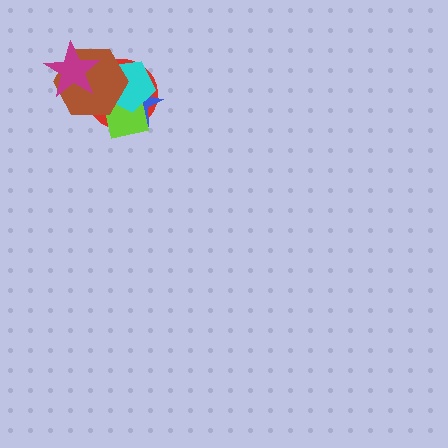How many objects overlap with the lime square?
4 objects overlap with the lime square.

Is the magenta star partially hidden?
No, no other shape covers it.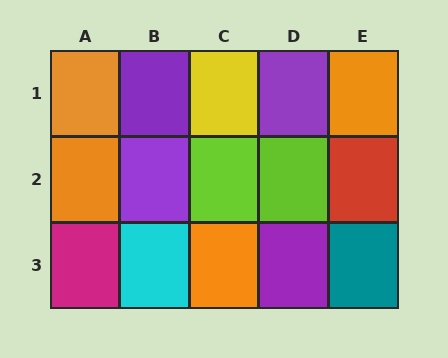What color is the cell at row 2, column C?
Lime.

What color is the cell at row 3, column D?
Purple.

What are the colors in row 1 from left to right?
Orange, purple, yellow, purple, orange.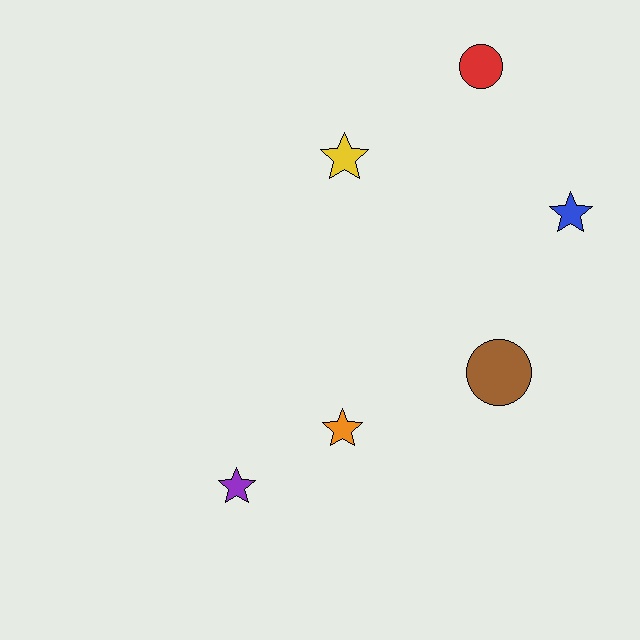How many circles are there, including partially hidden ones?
There are 2 circles.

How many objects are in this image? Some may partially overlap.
There are 6 objects.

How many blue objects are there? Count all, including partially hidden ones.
There is 1 blue object.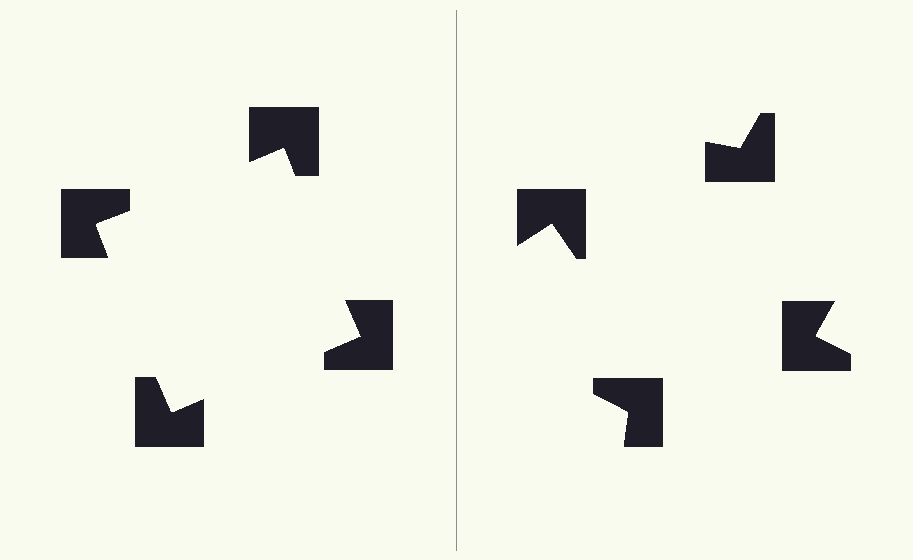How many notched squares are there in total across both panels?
8 — 4 on each side.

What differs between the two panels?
The notched squares are positioned identically on both sides; only the wedge orientations differ. On the left they align to a square; on the right they are misaligned.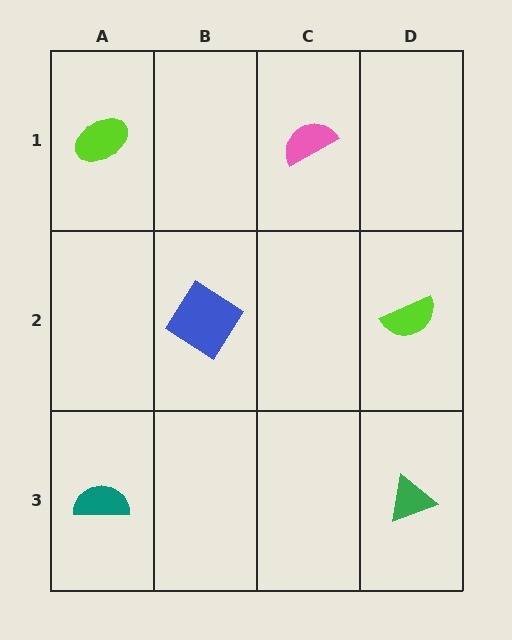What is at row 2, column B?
A blue diamond.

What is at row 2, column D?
A lime semicircle.